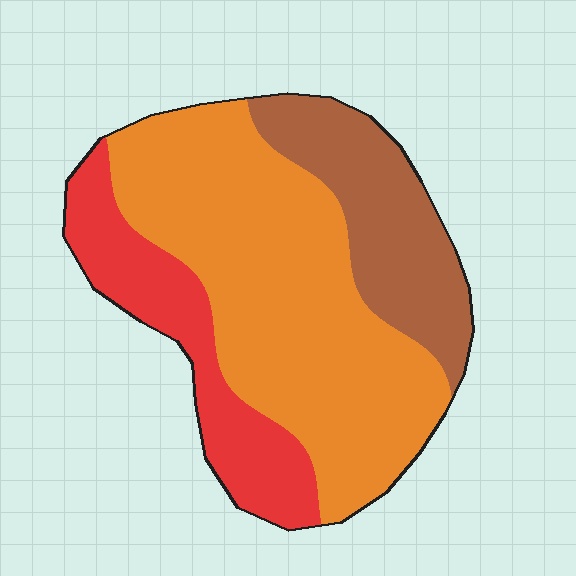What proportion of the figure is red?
Red takes up less than a quarter of the figure.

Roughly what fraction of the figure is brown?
Brown covers roughly 20% of the figure.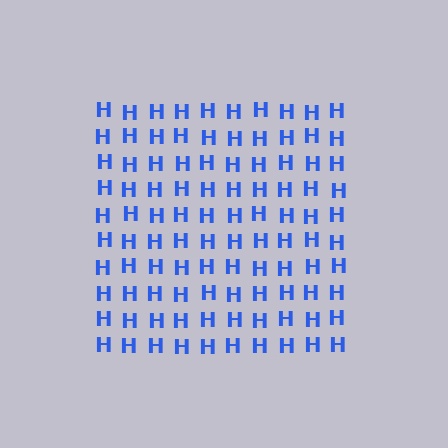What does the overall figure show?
The overall figure shows a square.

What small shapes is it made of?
It is made of small letter H's.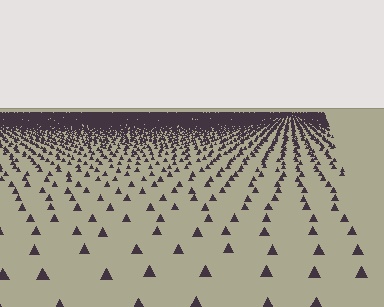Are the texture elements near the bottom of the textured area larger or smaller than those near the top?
Larger. Near the bottom, elements are closer to the viewer and appear at a bigger on-screen size.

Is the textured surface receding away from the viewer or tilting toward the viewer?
The surface is receding away from the viewer. Texture elements get smaller and denser toward the top.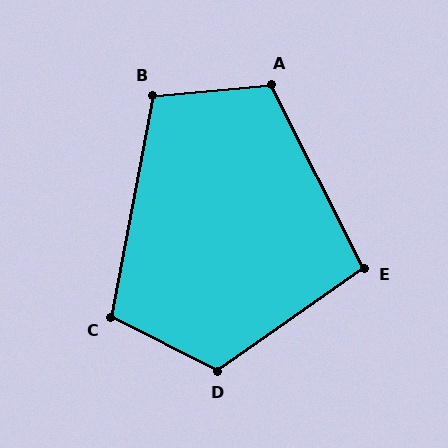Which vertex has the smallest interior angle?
E, at approximately 98 degrees.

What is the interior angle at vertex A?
Approximately 112 degrees (obtuse).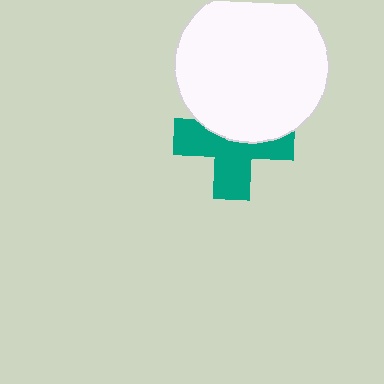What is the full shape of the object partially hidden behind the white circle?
The partially hidden object is a teal cross.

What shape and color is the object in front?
The object in front is a white circle.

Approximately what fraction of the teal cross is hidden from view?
Roughly 42% of the teal cross is hidden behind the white circle.